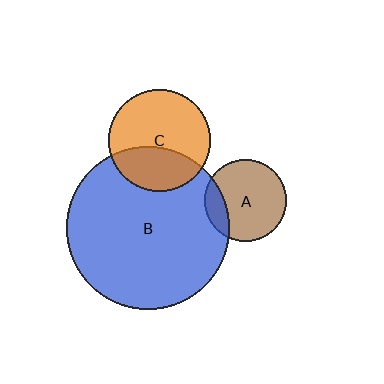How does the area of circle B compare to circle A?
Approximately 3.9 times.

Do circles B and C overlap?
Yes.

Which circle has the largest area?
Circle B (blue).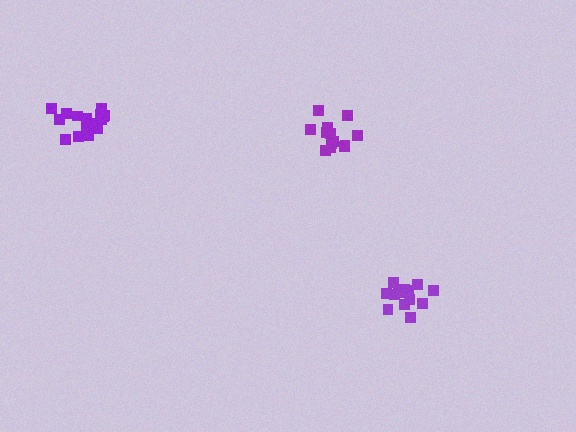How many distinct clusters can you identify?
There are 3 distinct clusters.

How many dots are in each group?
Group 1: 16 dots, Group 2: 13 dots, Group 3: 13 dots (42 total).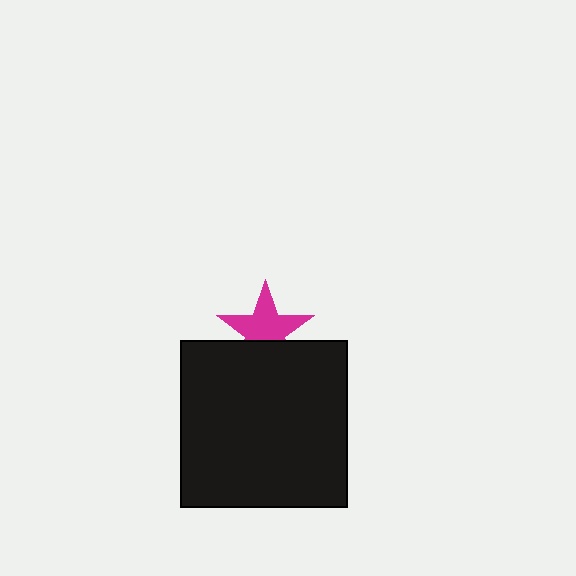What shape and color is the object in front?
The object in front is a black square.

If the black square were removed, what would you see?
You would see the complete magenta star.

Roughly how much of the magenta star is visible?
About half of it is visible (roughly 65%).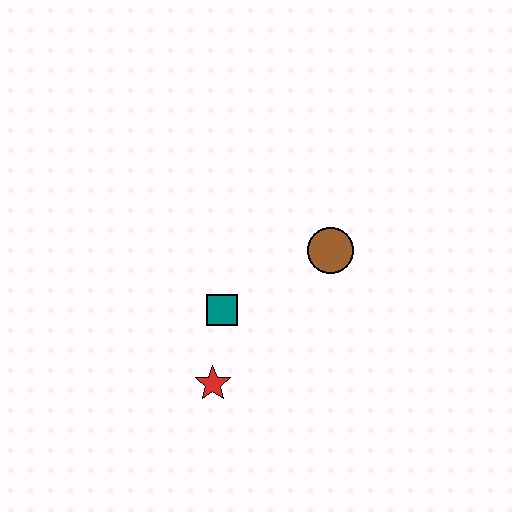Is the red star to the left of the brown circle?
Yes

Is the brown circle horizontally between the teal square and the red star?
No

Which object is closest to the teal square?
The red star is closest to the teal square.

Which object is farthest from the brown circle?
The red star is farthest from the brown circle.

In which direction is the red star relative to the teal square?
The red star is below the teal square.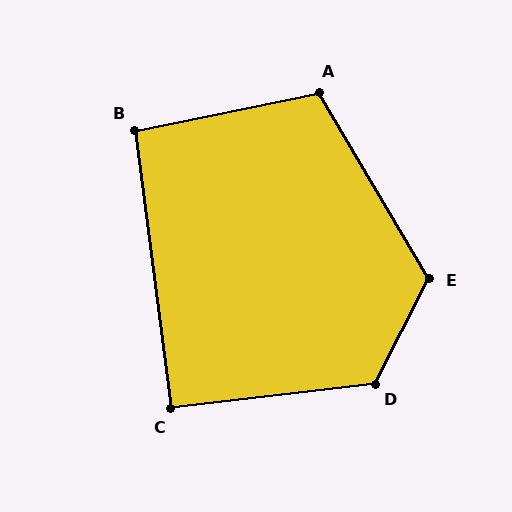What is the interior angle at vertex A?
Approximately 109 degrees (obtuse).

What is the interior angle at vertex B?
Approximately 94 degrees (approximately right).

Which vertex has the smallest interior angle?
C, at approximately 91 degrees.